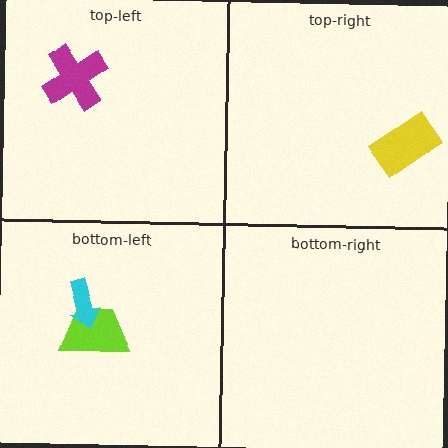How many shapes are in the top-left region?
1.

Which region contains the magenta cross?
The top-left region.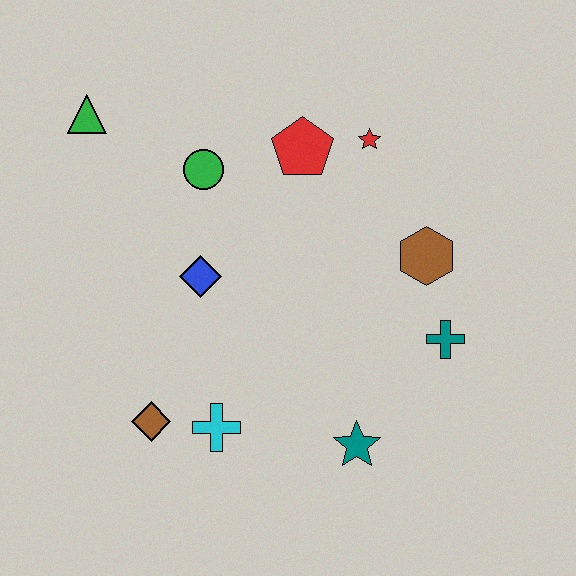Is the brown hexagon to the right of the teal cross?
No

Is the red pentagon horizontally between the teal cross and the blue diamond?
Yes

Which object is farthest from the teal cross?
The green triangle is farthest from the teal cross.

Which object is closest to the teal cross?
The brown hexagon is closest to the teal cross.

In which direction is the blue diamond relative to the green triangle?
The blue diamond is below the green triangle.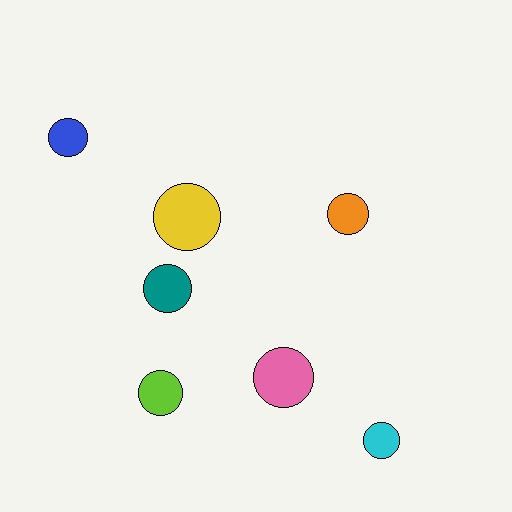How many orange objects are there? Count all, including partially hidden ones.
There is 1 orange object.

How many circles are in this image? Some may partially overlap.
There are 7 circles.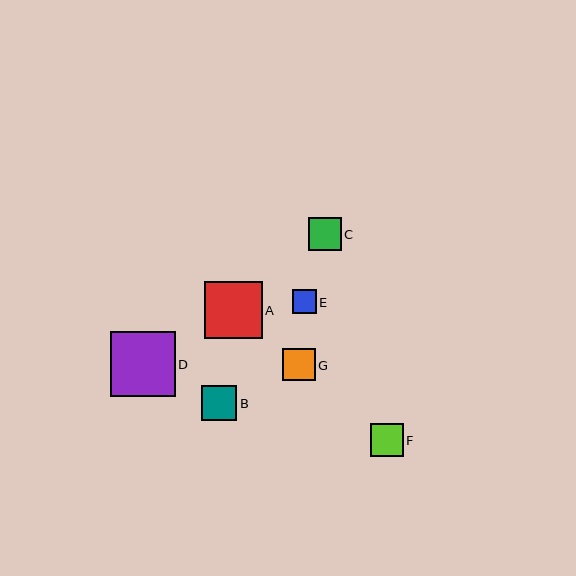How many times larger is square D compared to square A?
Square D is approximately 1.1 times the size of square A.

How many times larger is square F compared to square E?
Square F is approximately 1.4 times the size of square E.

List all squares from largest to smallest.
From largest to smallest: D, A, B, F, C, G, E.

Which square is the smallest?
Square E is the smallest with a size of approximately 24 pixels.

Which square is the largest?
Square D is the largest with a size of approximately 65 pixels.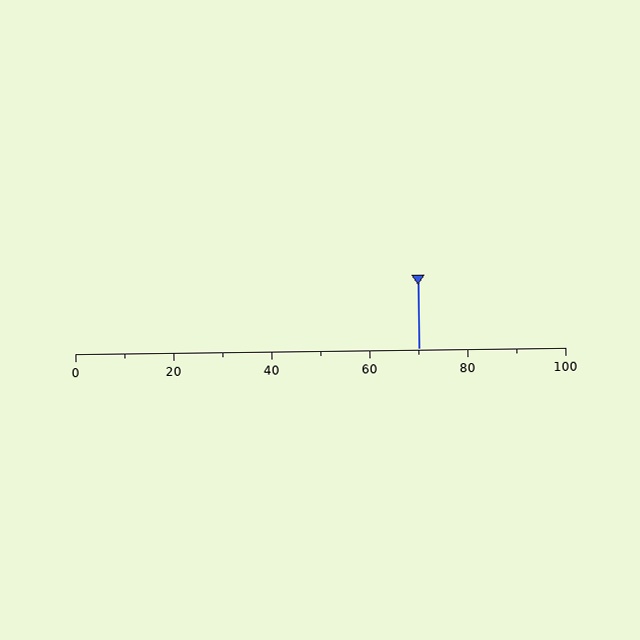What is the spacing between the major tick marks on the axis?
The major ticks are spaced 20 apart.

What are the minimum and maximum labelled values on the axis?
The axis runs from 0 to 100.